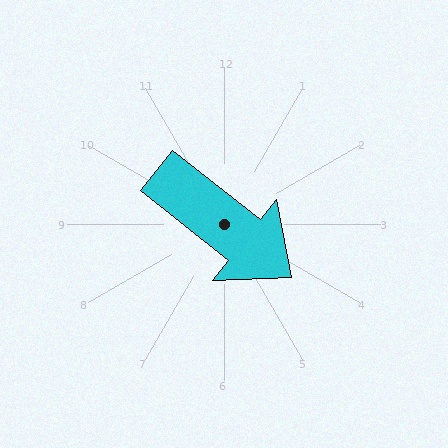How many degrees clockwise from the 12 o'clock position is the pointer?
Approximately 128 degrees.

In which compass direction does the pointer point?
Southeast.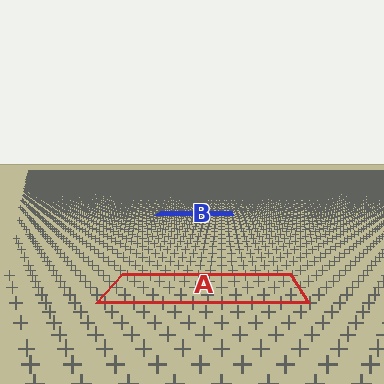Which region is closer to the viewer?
Region A is closer. The texture elements there are larger and more spread out.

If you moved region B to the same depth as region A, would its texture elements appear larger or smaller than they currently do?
They would appear larger. At a closer depth, the same texture elements are projected at a bigger on-screen size.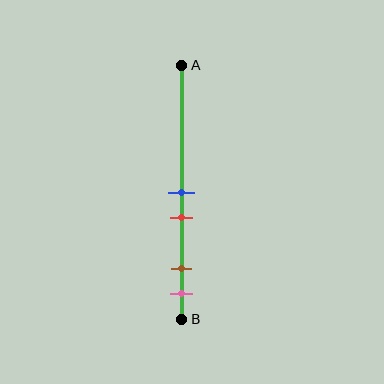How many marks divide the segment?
There are 4 marks dividing the segment.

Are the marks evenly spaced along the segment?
No, the marks are not evenly spaced.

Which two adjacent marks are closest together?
The blue and red marks are the closest adjacent pair.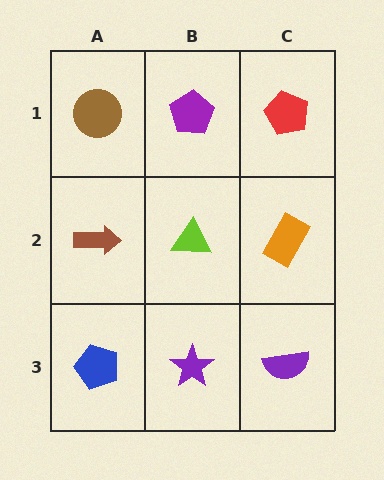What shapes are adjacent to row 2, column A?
A brown circle (row 1, column A), a blue pentagon (row 3, column A), a lime triangle (row 2, column B).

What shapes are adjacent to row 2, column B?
A purple pentagon (row 1, column B), a purple star (row 3, column B), a brown arrow (row 2, column A), an orange rectangle (row 2, column C).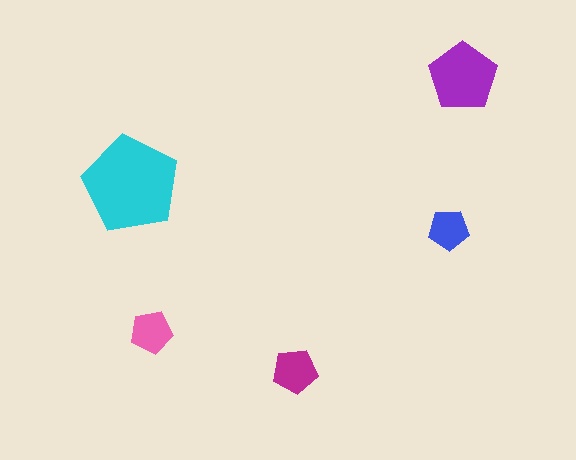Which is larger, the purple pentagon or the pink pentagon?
The purple one.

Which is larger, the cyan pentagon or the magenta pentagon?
The cyan one.